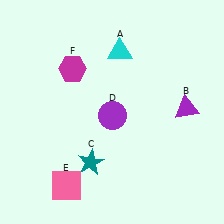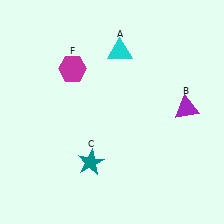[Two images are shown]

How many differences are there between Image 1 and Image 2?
There are 2 differences between the two images.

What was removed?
The pink square (E), the purple circle (D) were removed in Image 2.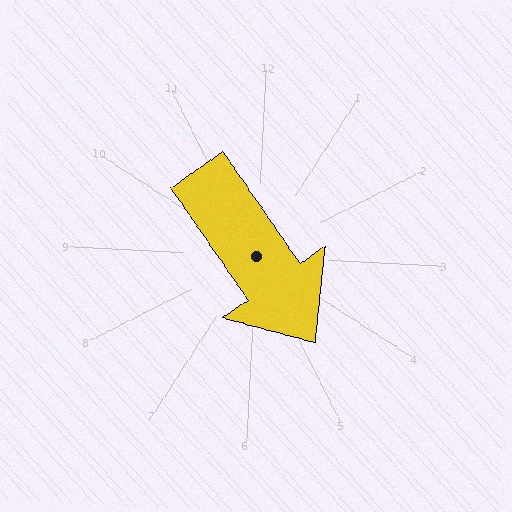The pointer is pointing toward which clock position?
Roughly 5 o'clock.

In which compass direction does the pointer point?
Southeast.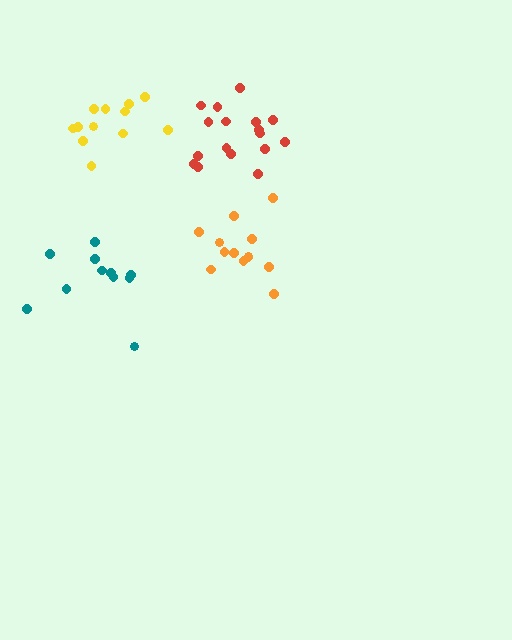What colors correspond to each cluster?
The clusters are colored: orange, yellow, red, teal.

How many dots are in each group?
Group 1: 13 dots, Group 2: 12 dots, Group 3: 17 dots, Group 4: 11 dots (53 total).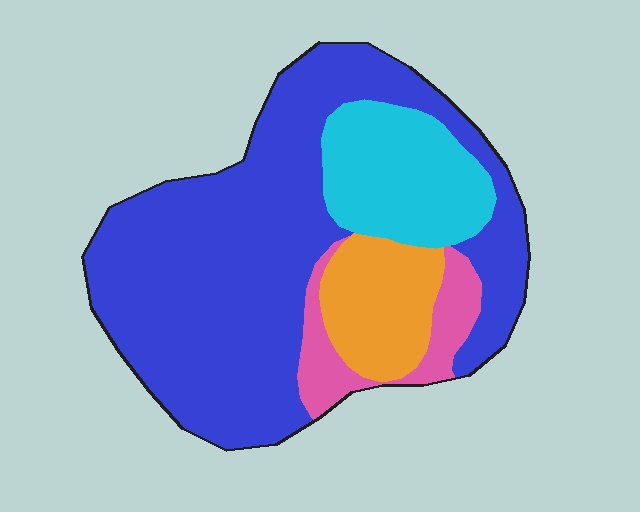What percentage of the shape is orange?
Orange covers roughly 10% of the shape.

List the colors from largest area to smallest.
From largest to smallest: blue, cyan, orange, pink.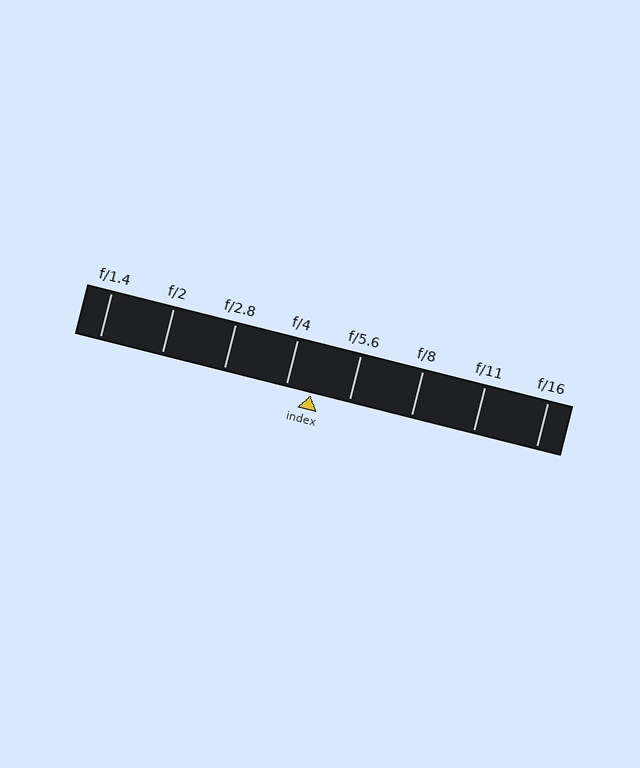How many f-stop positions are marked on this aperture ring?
There are 8 f-stop positions marked.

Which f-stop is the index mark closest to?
The index mark is closest to f/4.